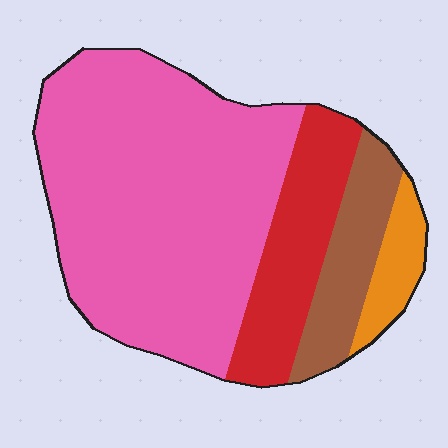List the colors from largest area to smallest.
From largest to smallest: pink, red, brown, orange.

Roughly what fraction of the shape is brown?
Brown covers around 15% of the shape.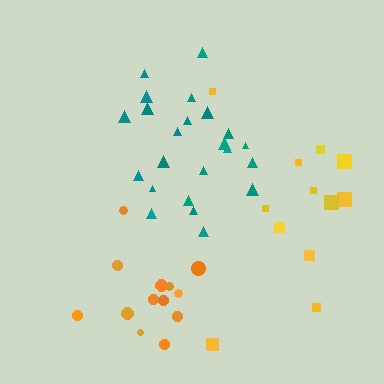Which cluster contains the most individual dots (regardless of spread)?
Teal (23).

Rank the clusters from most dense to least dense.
teal, orange, yellow.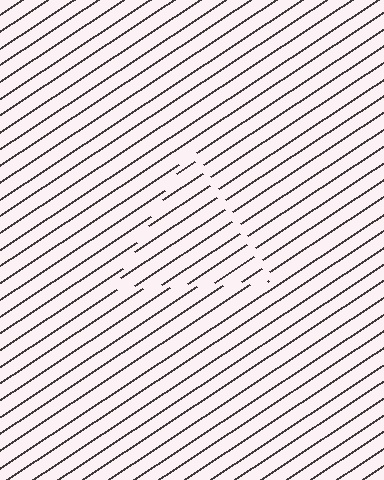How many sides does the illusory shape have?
3 sides — the line-ends trace a triangle.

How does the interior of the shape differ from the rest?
The interior of the shape contains the same grating, shifted by half a period — the contour is defined by the phase discontinuity where line-ends from the inner and outer gratings abut.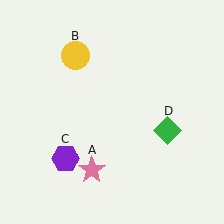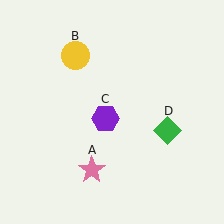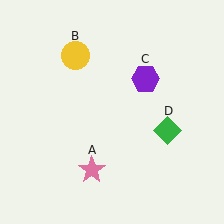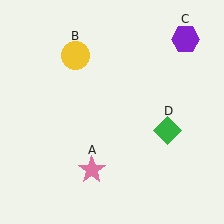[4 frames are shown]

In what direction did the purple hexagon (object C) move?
The purple hexagon (object C) moved up and to the right.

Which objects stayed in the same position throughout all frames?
Pink star (object A) and yellow circle (object B) and green diamond (object D) remained stationary.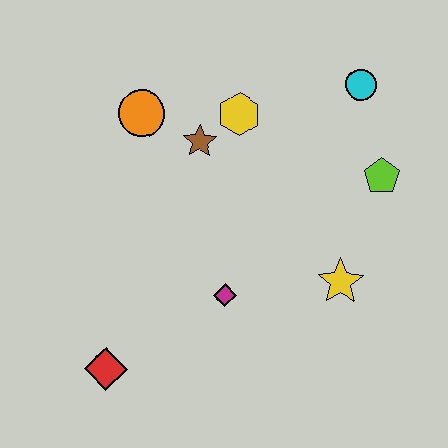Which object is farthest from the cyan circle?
The red diamond is farthest from the cyan circle.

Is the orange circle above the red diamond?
Yes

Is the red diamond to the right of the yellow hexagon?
No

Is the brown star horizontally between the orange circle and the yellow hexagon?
Yes